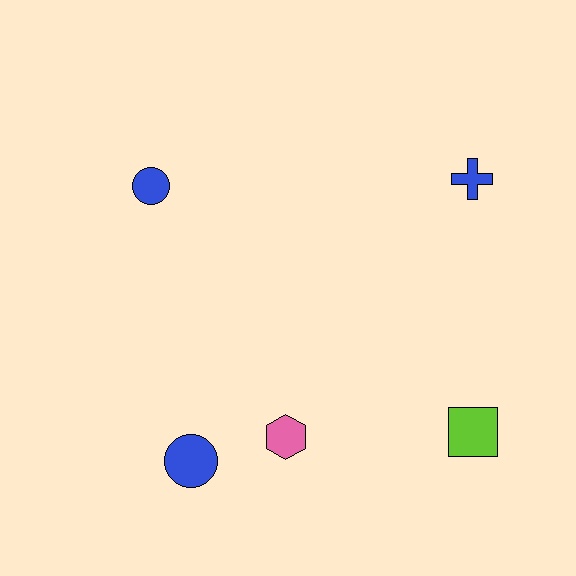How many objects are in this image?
There are 5 objects.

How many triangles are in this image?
There are no triangles.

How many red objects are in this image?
There are no red objects.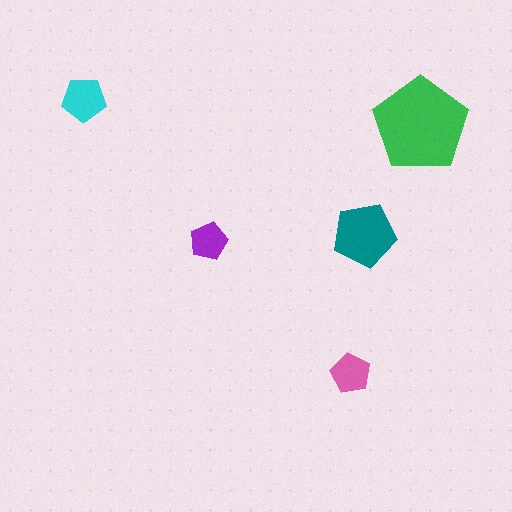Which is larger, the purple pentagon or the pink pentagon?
The pink one.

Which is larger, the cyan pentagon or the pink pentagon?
The cyan one.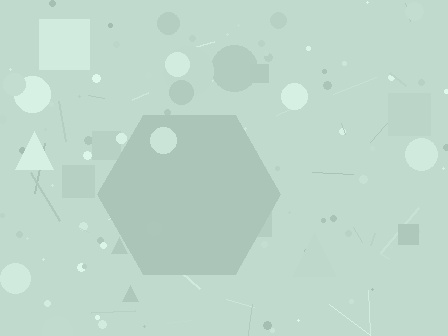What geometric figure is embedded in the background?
A hexagon is embedded in the background.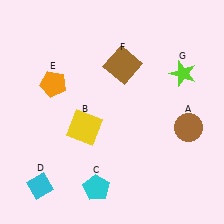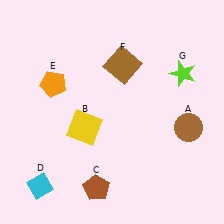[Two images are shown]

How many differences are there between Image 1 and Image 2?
There is 1 difference between the two images.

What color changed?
The pentagon (C) changed from cyan in Image 1 to brown in Image 2.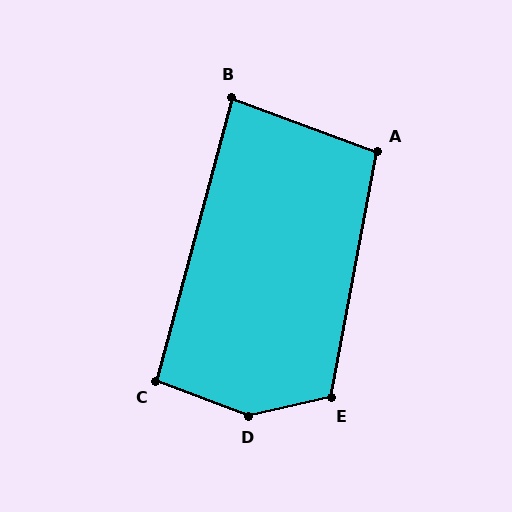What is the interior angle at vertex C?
Approximately 96 degrees (obtuse).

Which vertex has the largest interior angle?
D, at approximately 147 degrees.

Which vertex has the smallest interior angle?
B, at approximately 85 degrees.